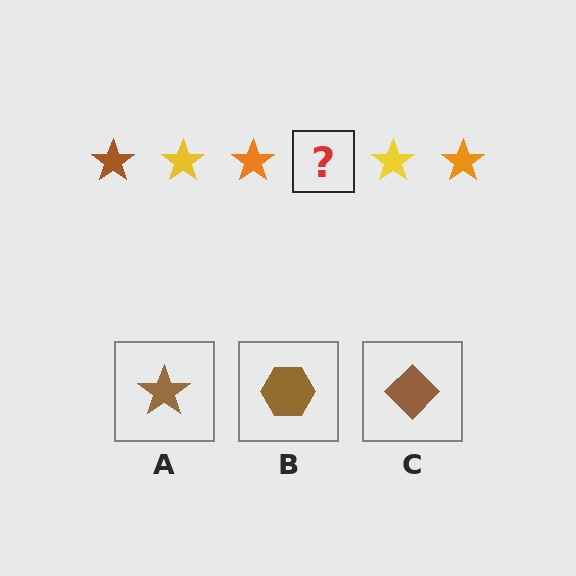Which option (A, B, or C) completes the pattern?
A.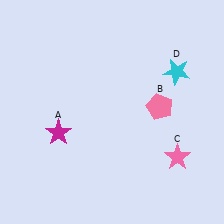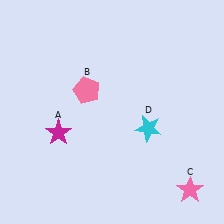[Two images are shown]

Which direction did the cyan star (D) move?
The cyan star (D) moved down.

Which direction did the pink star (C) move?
The pink star (C) moved down.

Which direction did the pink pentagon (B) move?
The pink pentagon (B) moved left.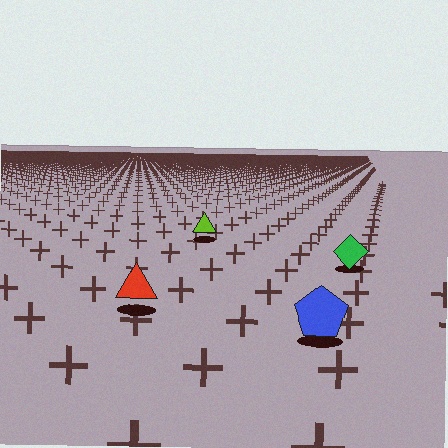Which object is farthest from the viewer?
The lime triangle is farthest from the viewer. It appears smaller and the ground texture around it is denser.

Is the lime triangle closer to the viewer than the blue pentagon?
No. The blue pentagon is closer — you can tell from the texture gradient: the ground texture is coarser near it.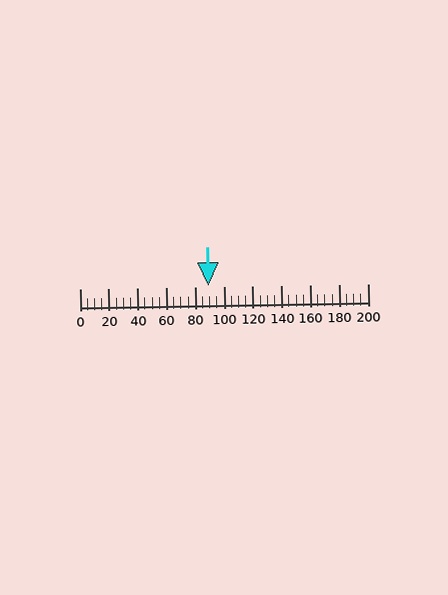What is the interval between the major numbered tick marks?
The major tick marks are spaced 20 units apart.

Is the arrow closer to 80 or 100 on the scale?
The arrow is closer to 80.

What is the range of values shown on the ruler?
The ruler shows values from 0 to 200.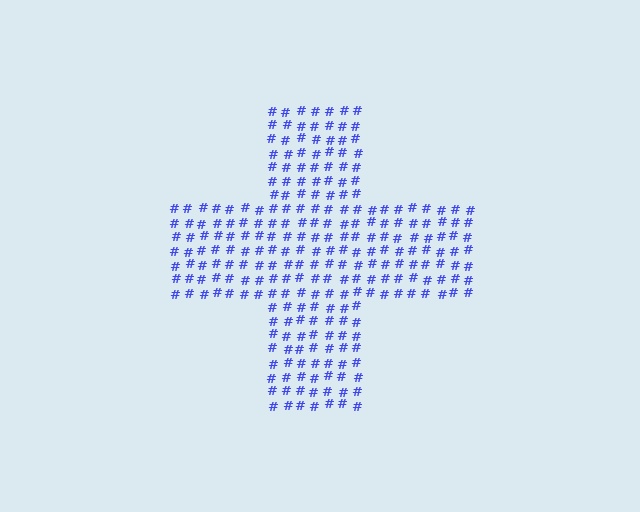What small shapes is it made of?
It is made of small hash symbols.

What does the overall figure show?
The overall figure shows a cross.